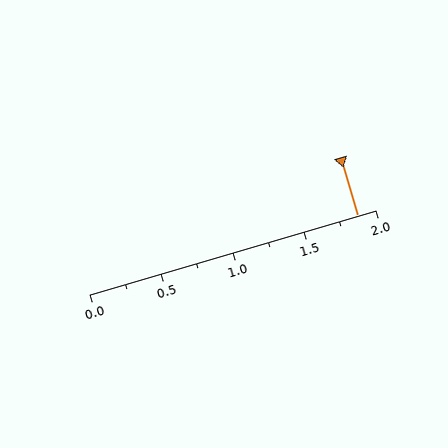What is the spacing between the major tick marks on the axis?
The major ticks are spaced 0.5 apart.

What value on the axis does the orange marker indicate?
The marker indicates approximately 1.88.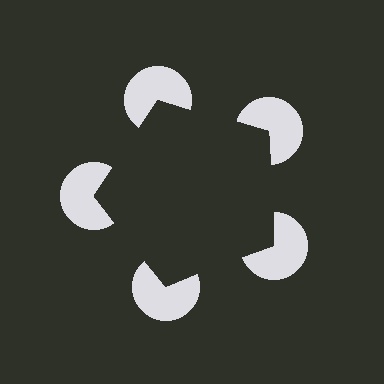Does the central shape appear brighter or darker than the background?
It typically appears slightly darker than the background, even though no actual brightness change is drawn.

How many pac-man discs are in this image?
There are 5 — one at each vertex of the illusory pentagon.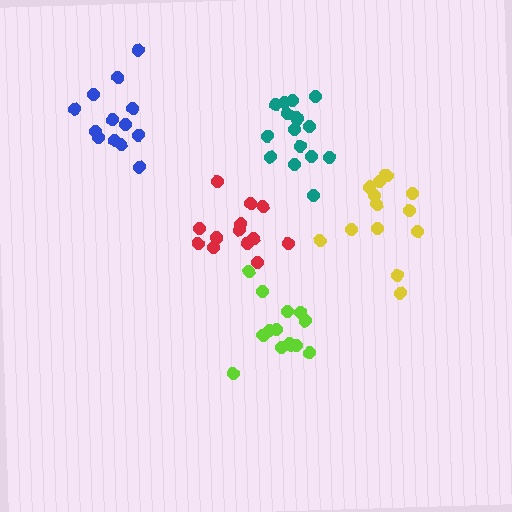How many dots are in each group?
Group 1: 14 dots, Group 2: 16 dots, Group 3: 14 dots, Group 4: 13 dots, Group 5: 13 dots (70 total).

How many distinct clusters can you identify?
There are 5 distinct clusters.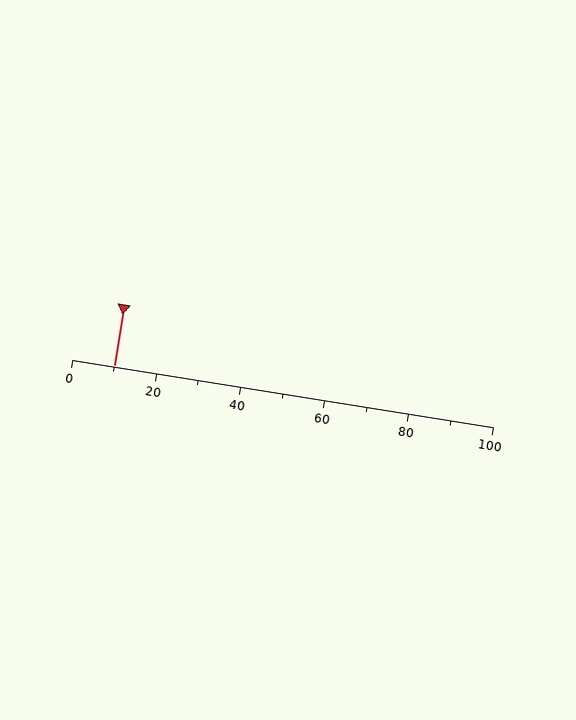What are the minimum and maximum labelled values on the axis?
The axis runs from 0 to 100.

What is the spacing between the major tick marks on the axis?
The major ticks are spaced 20 apart.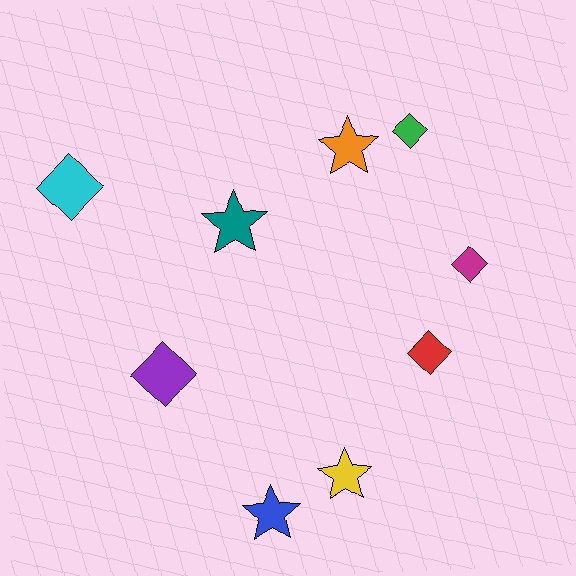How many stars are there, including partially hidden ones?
There are 4 stars.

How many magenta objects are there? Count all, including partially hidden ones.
There is 1 magenta object.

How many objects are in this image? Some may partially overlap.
There are 9 objects.